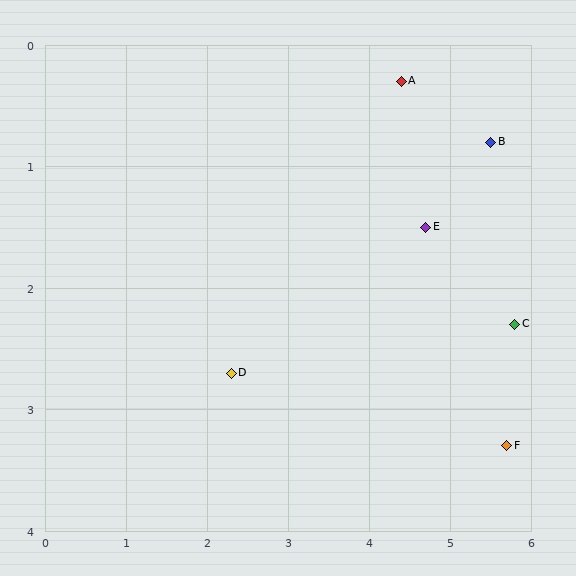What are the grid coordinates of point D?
Point D is at approximately (2.3, 2.7).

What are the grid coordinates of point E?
Point E is at approximately (4.7, 1.5).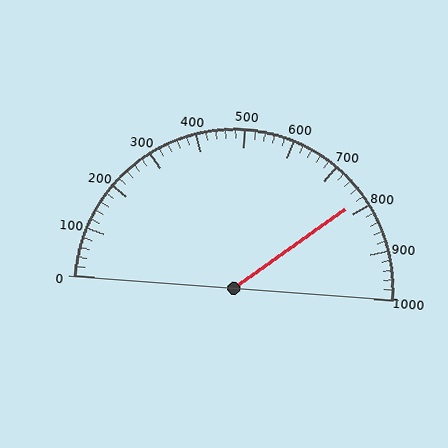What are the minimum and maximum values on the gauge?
The gauge ranges from 0 to 1000.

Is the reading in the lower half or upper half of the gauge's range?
The reading is in the upper half of the range (0 to 1000).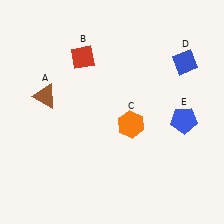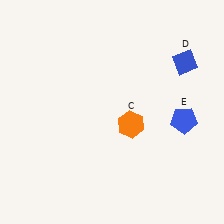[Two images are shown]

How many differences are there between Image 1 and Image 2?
There are 2 differences between the two images.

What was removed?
The brown triangle (A), the red diamond (B) were removed in Image 2.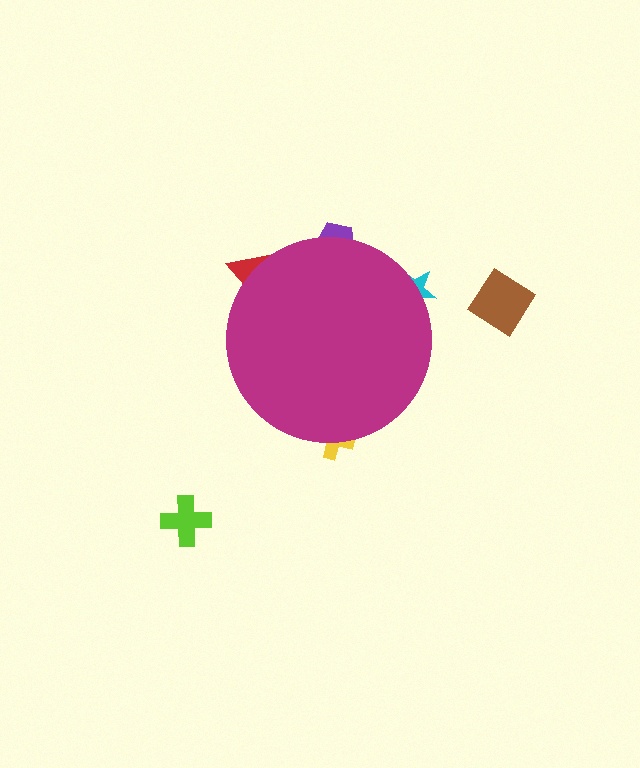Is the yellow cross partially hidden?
Yes, the yellow cross is partially hidden behind the magenta circle.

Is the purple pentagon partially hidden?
Yes, the purple pentagon is partially hidden behind the magenta circle.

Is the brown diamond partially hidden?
No, the brown diamond is fully visible.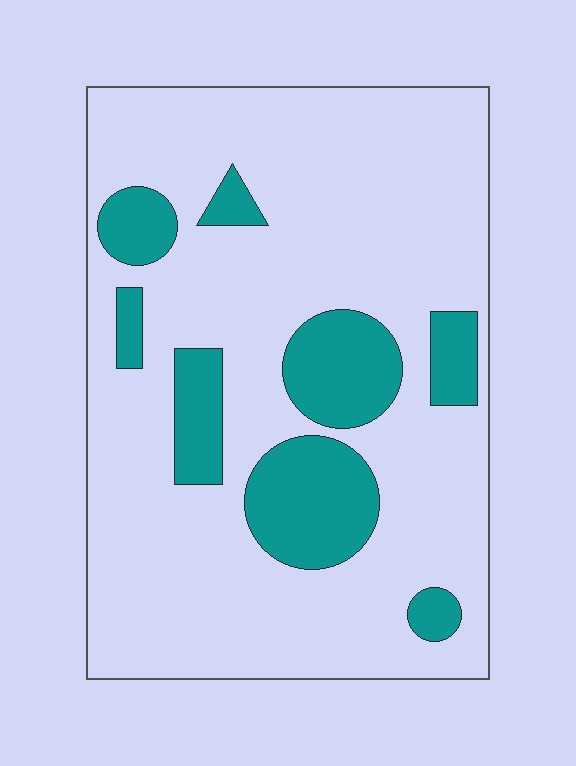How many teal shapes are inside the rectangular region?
8.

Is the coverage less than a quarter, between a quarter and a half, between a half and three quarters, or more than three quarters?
Less than a quarter.